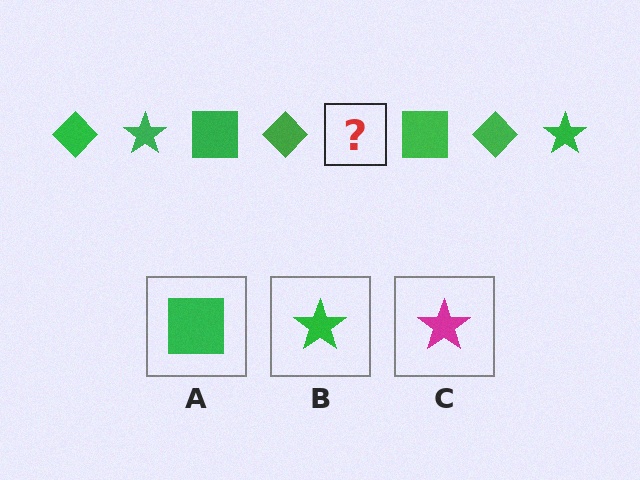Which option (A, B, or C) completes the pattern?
B.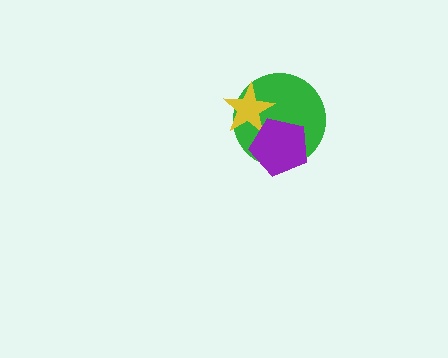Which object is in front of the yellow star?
The purple pentagon is in front of the yellow star.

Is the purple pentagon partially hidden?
No, no other shape covers it.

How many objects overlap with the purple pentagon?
2 objects overlap with the purple pentagon.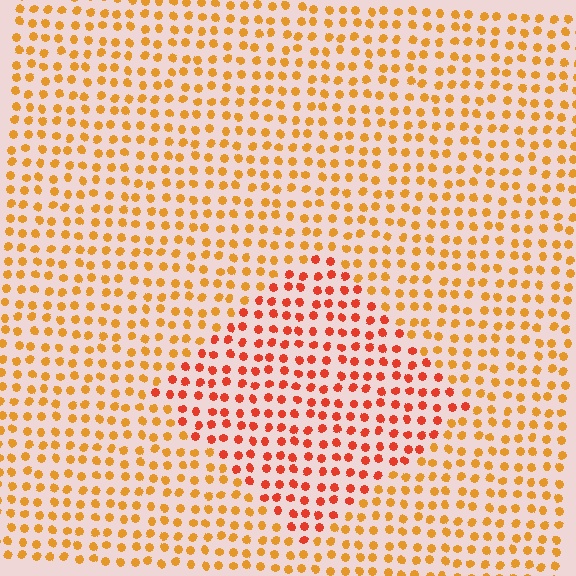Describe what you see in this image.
The image is filled with small orange elements in a uniform arrangement. A diamond-shaped region is visible where the elements are tinted to a slightly different hue, forming a subtle color boundary.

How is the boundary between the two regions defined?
The boundary is defined purely by a slight shift in hue (about 30 degrees). Spacing, size, and orientation are identical on both sides.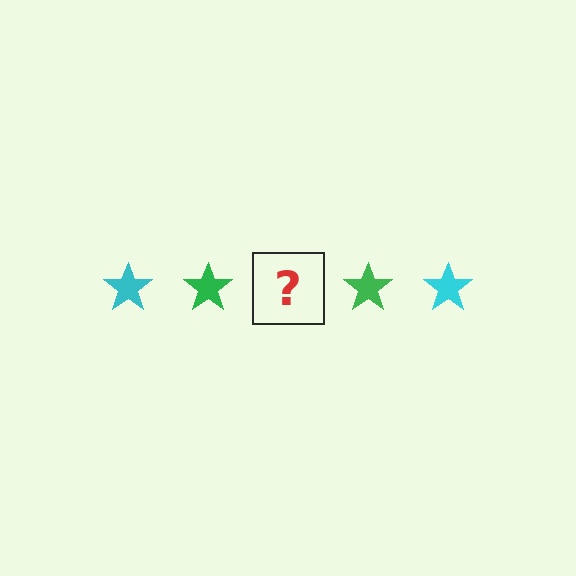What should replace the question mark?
The question mark should be replaced with a cyan star.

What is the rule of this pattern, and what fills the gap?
The rule is that the pattern cycles through cyan, green stars. The gap should be filled with a cyan star.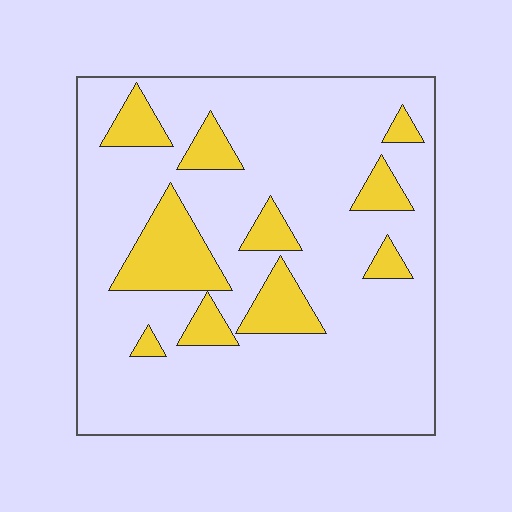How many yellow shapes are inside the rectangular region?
10.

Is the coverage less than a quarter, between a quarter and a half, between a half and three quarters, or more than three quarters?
Less than a quarter.